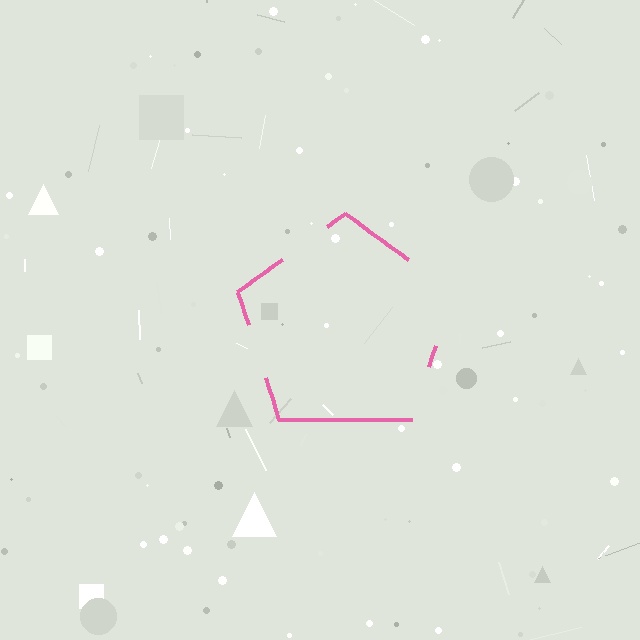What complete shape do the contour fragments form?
The contour fragments form a pentagon.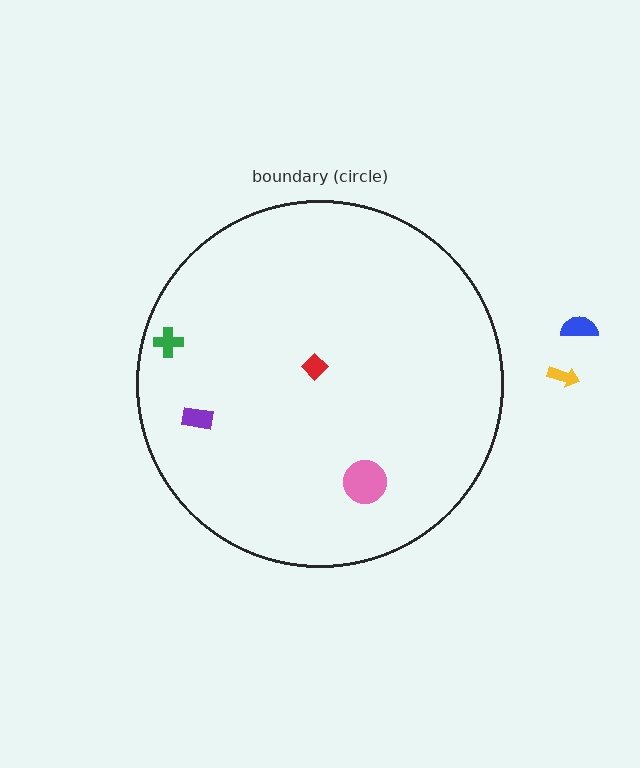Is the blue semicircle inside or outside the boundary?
Outside.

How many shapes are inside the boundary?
4 inside, 2 outside.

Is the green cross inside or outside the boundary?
Inside.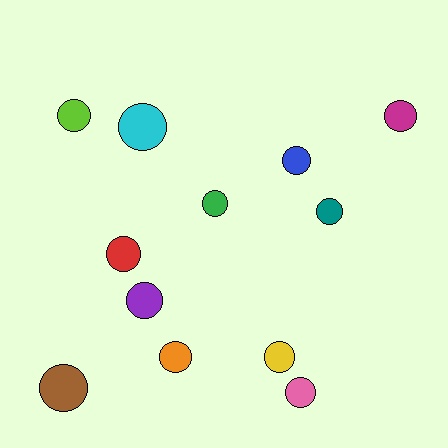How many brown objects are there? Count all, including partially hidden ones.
There is 1 brown object.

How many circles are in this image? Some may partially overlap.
There are 12 circles.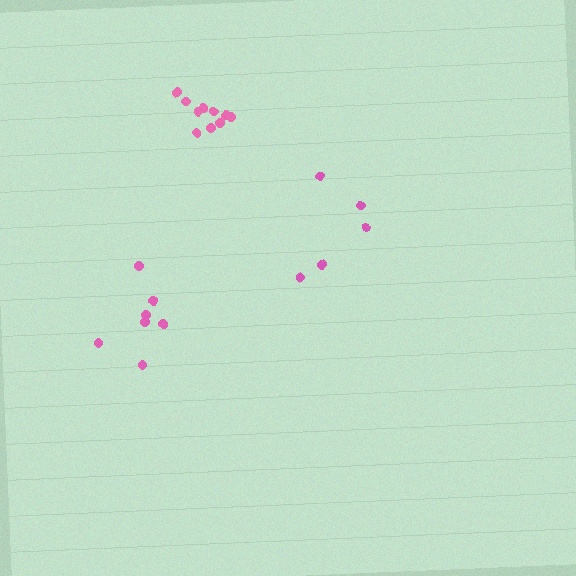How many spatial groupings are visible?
There are 3 spatial groupings.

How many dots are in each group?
Group 1: 10 dots, Group 2: 5 dots, Group 3: 7 dots (22 total).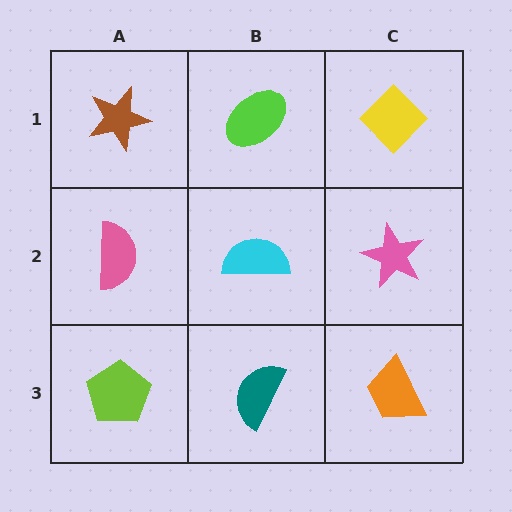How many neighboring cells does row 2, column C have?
3.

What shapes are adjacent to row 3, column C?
A pink star (row 2, column C), a teal semicircle (row 3, column B).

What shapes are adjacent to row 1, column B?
A cyan semicircle (row 2, column B), a brown star (row 1, column A), a yellow diamond (row 1, column C).